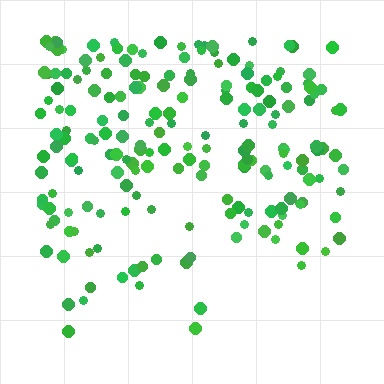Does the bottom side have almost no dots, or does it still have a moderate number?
Still a moderate number, just noticeably fewer than the top.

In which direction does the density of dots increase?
From bottom to top, with the top side densest.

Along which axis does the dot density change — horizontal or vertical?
Vertical.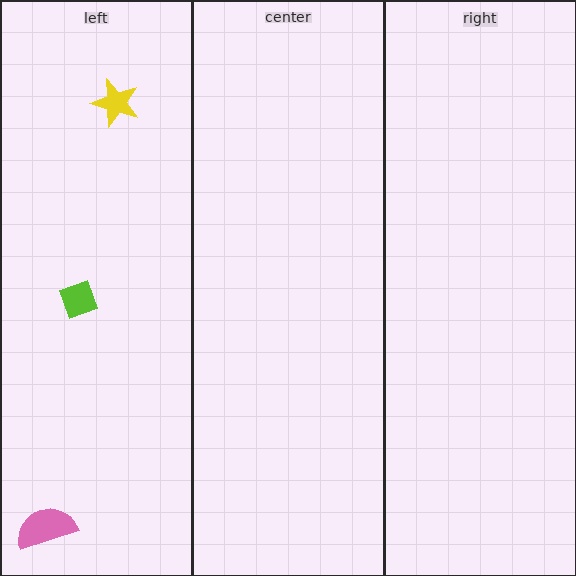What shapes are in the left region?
The yellow star, the lime diamond, the pink semicircle.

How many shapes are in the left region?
3.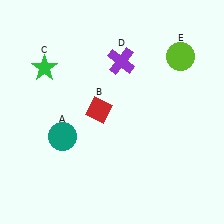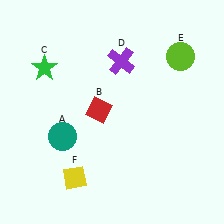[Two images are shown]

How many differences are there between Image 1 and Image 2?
There is 1 difference between the two images.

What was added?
A yellow diamond (F) was added in Image 2.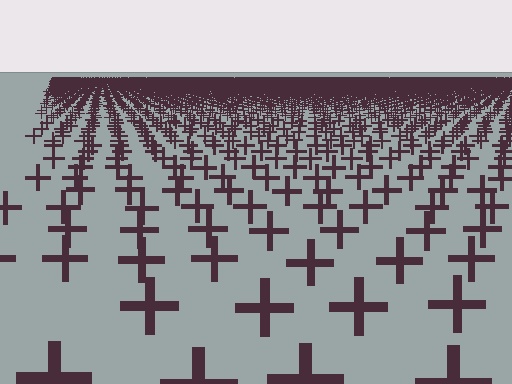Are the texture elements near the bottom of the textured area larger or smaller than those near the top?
Larger. Near the bottom, elements are closer to the viewer and appear at a bigger on-screen size.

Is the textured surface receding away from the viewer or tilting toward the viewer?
The surface is receding away from the viewer. Texture elements get smaller and denser toward the top.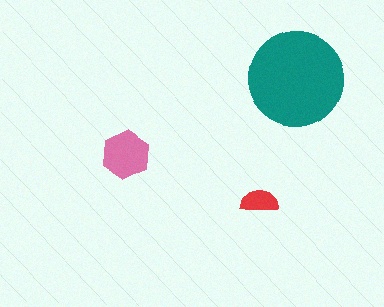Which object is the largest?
The teal circle.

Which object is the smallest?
The red semicircle.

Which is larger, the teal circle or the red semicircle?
The teal circle.